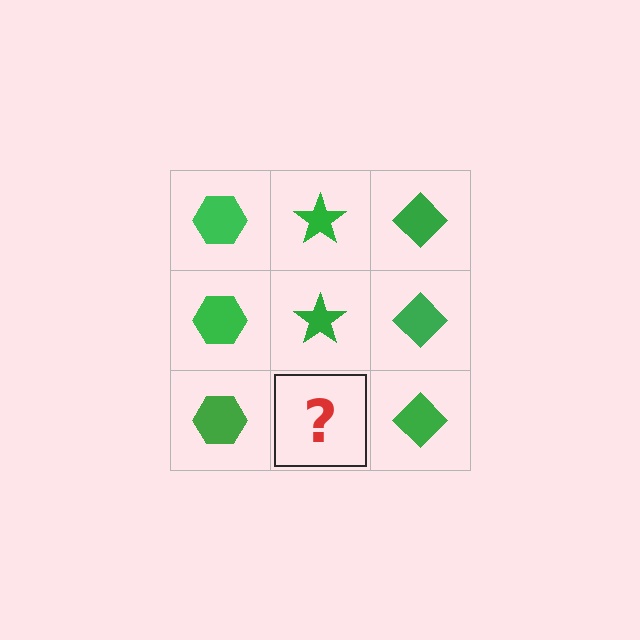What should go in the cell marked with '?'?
The missing cell should contain a green star.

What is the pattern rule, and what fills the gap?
The rule is that each column has a consistent shape. The gap should be filled with a green star.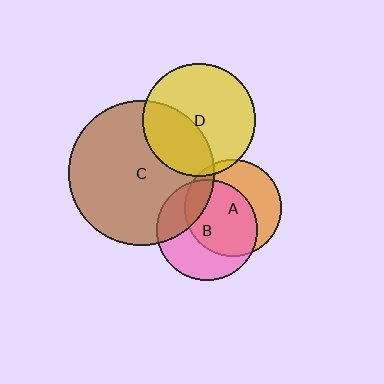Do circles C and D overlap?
Yes.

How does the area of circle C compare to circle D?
Approximately 1.7 times.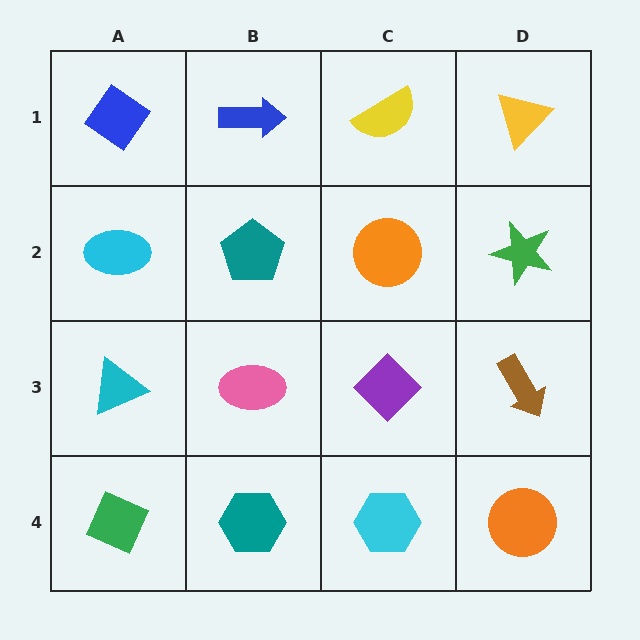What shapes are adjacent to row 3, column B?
A teal pentagon (row 2, column B), a teal hexagon (row 4, column B), a cyan triangle (row 3, column A), a purple diamond (row 3, column C).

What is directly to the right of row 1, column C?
A yellow triangle.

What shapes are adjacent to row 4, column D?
A brown arrow (row 3, column D), a cyan hexagon (row 4, column C).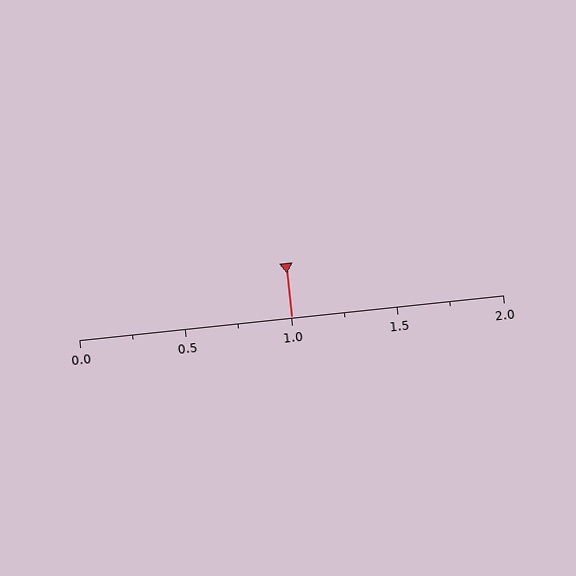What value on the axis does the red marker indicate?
The marker indicates approximately 1.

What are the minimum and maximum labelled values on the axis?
The axis runs from 0.0 to 2.0.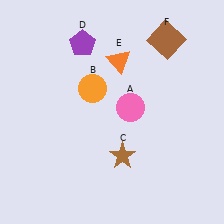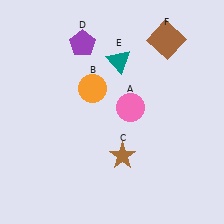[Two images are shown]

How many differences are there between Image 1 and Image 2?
There is 1 difference between the two images.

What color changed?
The triangle (E) changed from orange in Image 1 to teal in Image 2.